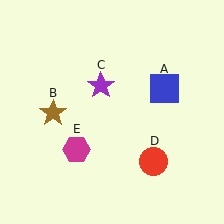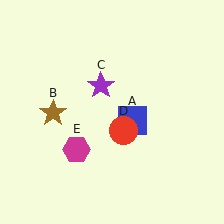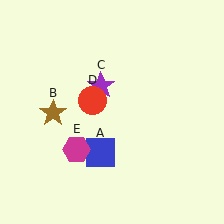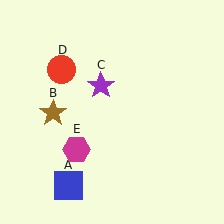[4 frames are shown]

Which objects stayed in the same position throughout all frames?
Brown star (object B) and purple star (object C) and magenta hexagon (object E) remained stationary.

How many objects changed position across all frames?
2 objects changed position: blue square (object A), red circle (object D).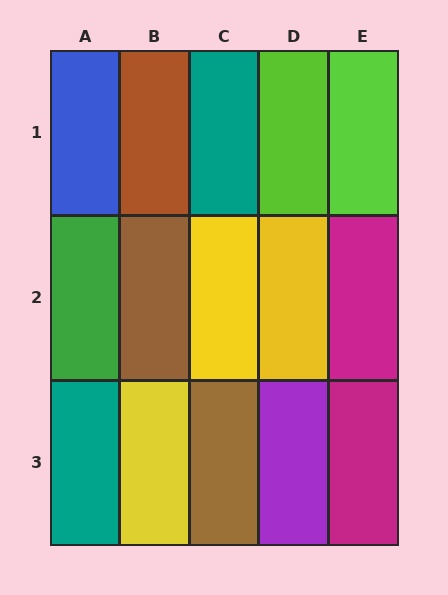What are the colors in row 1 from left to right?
Blue, brown, teal, lime, lime.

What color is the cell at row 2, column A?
Green.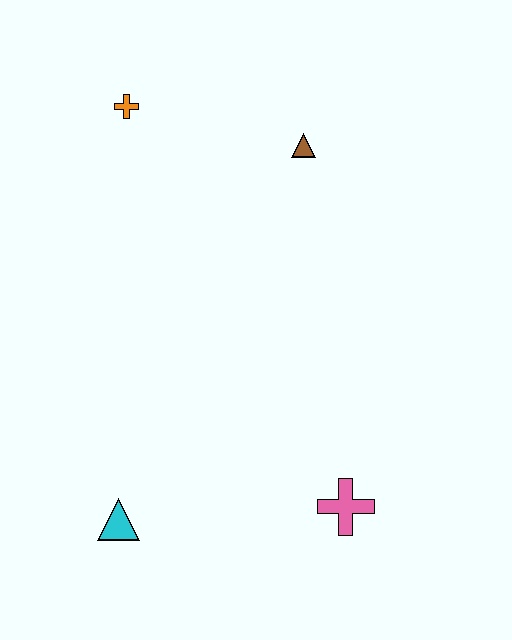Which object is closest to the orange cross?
The brown triangle is closest to the orange cross.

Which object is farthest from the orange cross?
The pink cross is farthest from the orange cross.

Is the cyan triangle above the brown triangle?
No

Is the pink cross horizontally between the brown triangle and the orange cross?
No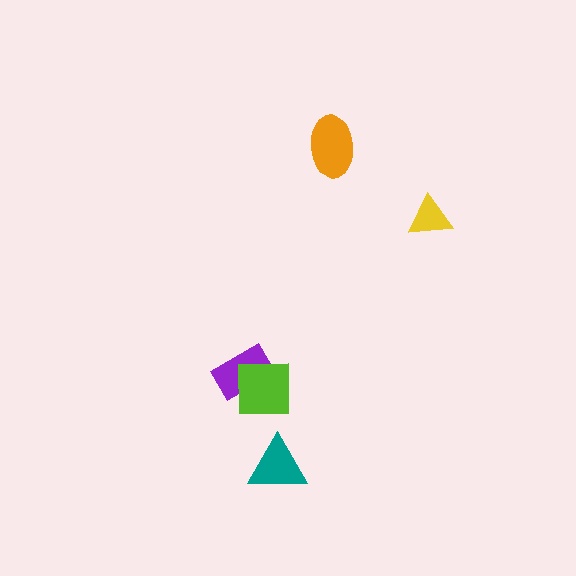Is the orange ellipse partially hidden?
No, no other shape covers it.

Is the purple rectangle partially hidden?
Yes, it is partially covered by another shape.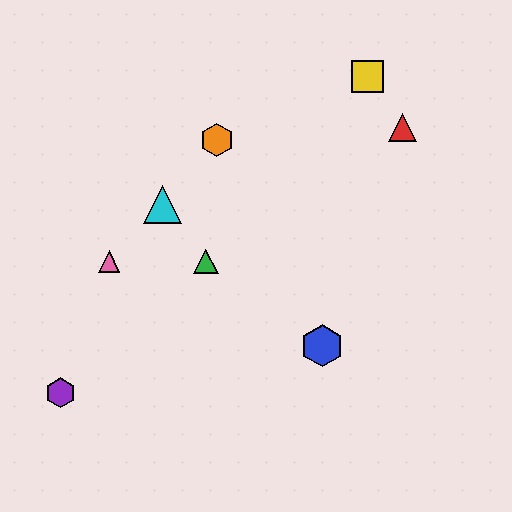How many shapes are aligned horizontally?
2 shapes (the green triangle, the pink triangle) are aligned horizontally.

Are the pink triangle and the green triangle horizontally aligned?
Yes, both are at y≈262.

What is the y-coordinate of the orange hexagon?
The orange hexagon is at y≈140.